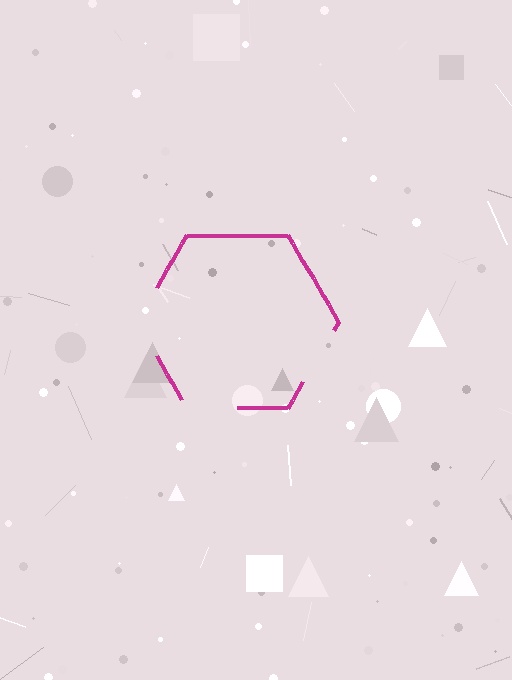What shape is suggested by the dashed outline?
The dashed outline suggests a hexagon.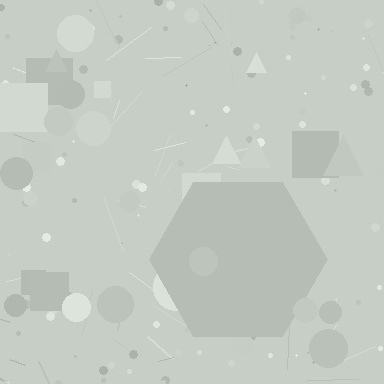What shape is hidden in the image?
A hexagon is hidden in the image.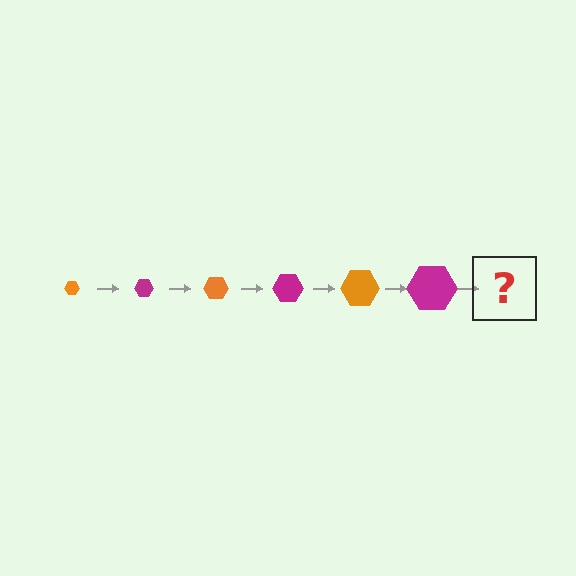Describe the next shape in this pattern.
It should be an orange hexagon, larger than the previous one.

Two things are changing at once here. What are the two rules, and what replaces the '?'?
The two rules are that the hexagon grows larger each step and the color cycles through orange and magenta. The '?' should be an orange hexagon, larger than the previous one.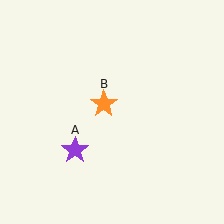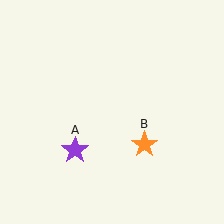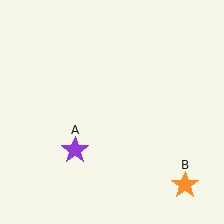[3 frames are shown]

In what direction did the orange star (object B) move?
The orange star (object B) moved down and to the right.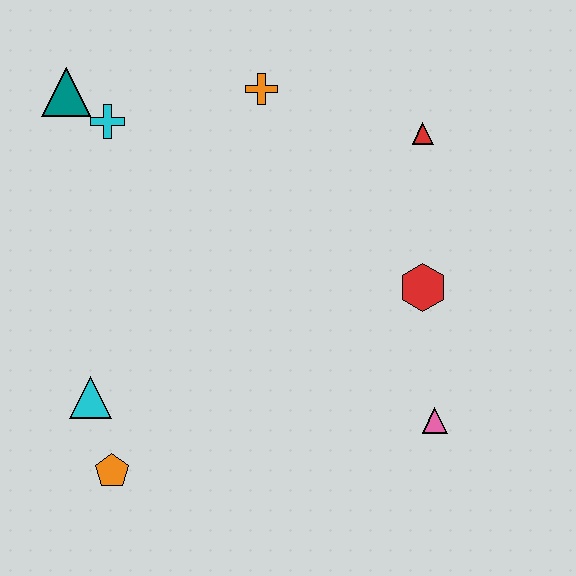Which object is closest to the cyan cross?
The teal triangle is closest to the cyan cross.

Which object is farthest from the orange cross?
The orange pentagon is farthest from the orange cross.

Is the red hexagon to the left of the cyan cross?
No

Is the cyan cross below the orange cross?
Yes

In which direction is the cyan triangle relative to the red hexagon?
The cyan triangle is to the left of the red hexagon.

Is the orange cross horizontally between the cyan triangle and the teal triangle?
No